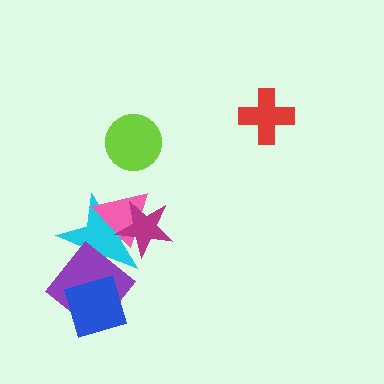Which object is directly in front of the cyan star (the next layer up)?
The pink triangle is directly in front of the cyan star.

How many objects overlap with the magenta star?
2 objects overlap with the magenta star.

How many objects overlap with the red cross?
0 objects overlap with the red cross.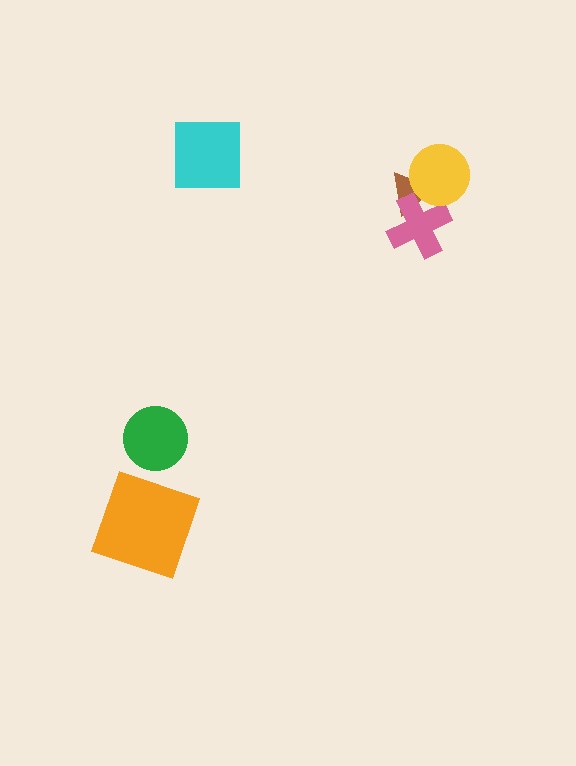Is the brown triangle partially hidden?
Yes, it is partially covered by another shape.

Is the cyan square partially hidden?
No, no other shape covers it.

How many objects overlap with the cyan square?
0 objects overlap with the cyan square.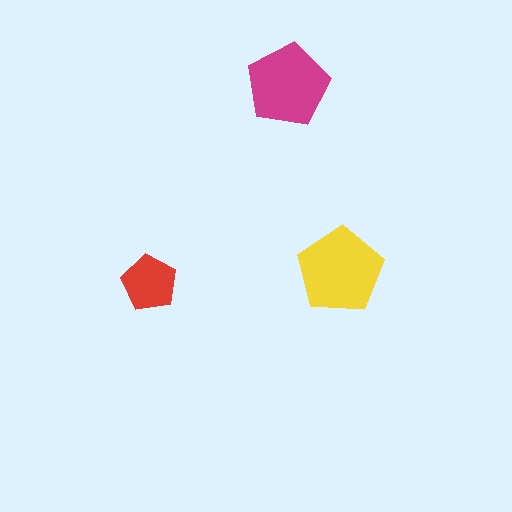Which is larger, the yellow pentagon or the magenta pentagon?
The yellow one.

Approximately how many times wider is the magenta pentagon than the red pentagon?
About 1.5 times wider.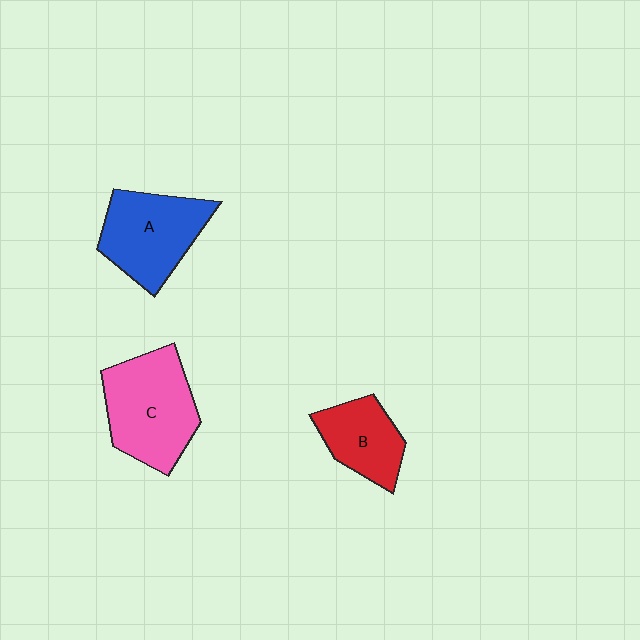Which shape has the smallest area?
Shape B (red).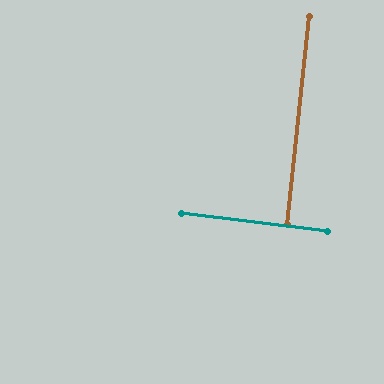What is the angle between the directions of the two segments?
Approximately 89 degrees.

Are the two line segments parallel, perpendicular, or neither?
Perpendicular — they meet at approximately 89°.